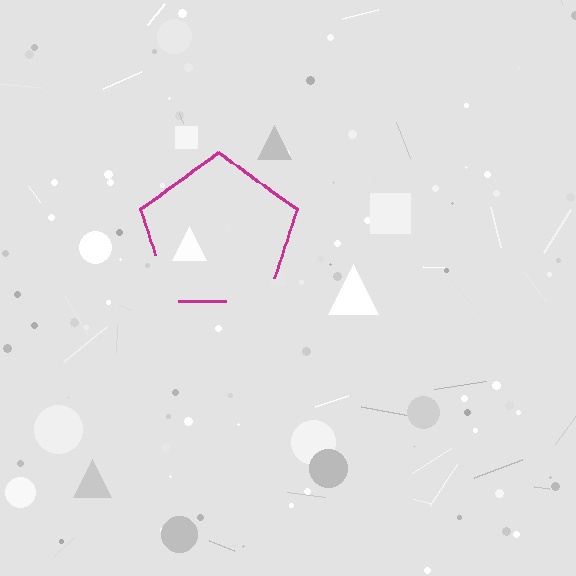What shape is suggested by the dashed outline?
The dashed outline suggests a pentagon.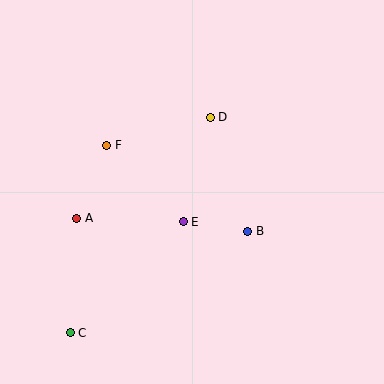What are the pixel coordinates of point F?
Point F is at (107, 145).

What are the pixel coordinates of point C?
Point C is at (70, 333).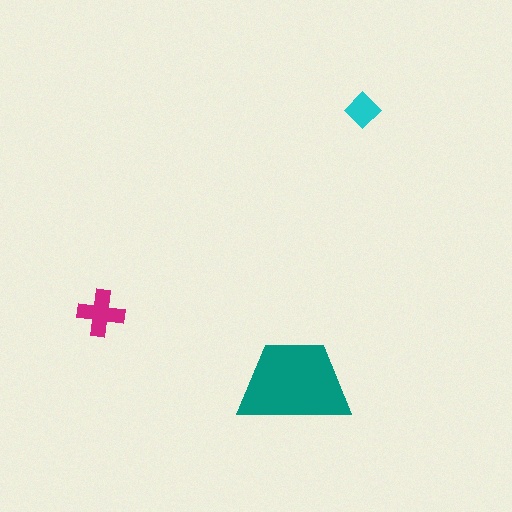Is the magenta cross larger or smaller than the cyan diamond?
Larger.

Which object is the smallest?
The cyan diamond.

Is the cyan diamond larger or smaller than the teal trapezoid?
Smaller.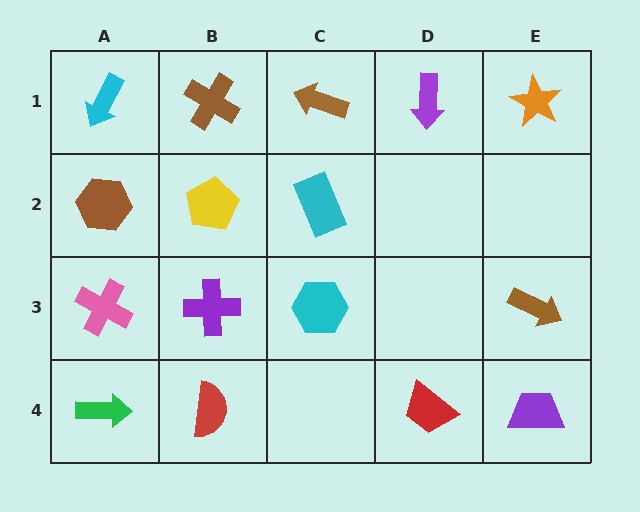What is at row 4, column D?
A red trapezoid.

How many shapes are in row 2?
3 shapes.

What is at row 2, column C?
A cyan rectangle.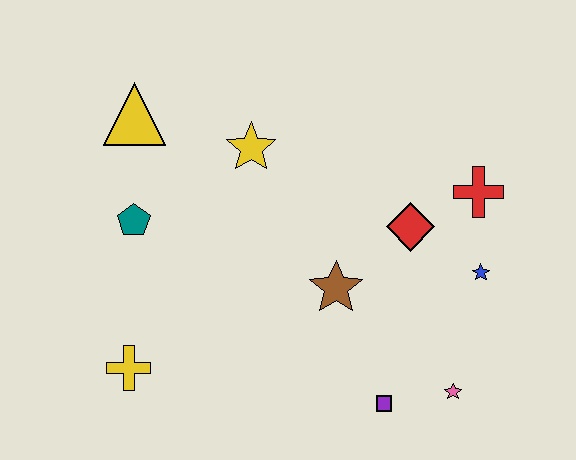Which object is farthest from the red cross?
The yellow cross is farthest from the red cross.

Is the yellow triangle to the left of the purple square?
Yes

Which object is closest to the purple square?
The pink star is closest to the purple square.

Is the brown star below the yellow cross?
No